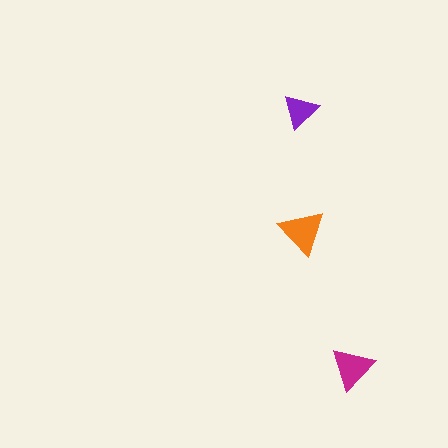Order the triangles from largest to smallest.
the orange one, the magenta one, the purple one.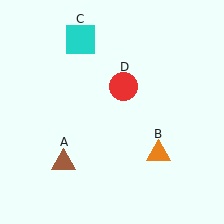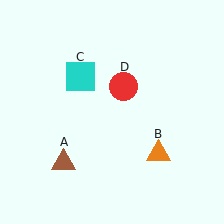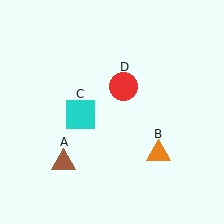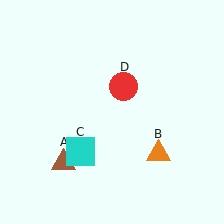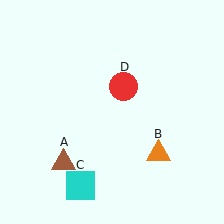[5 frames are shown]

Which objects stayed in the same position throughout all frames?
Brown triangle (object A) and orange triangle (object B) and red circle (object D) remained stationary.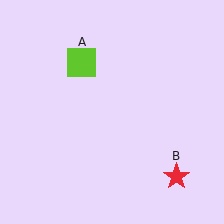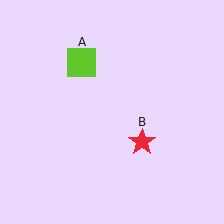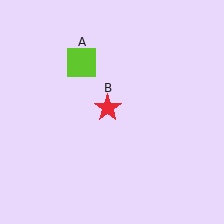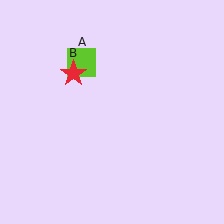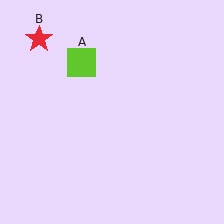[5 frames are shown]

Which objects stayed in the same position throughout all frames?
Lime square (object A) remained stationary.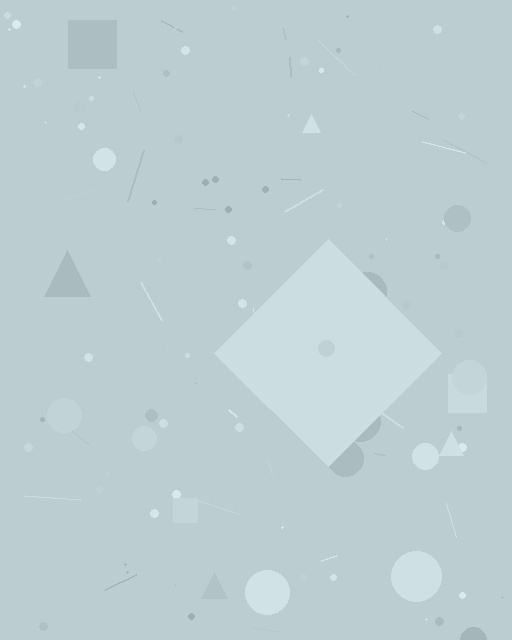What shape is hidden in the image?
A diamond is hidden in the image.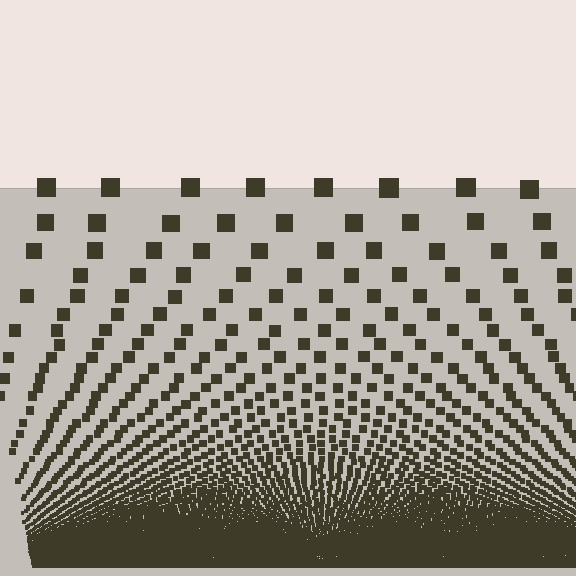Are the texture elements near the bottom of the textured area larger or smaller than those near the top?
Smaller. The gradient is inverted — elements near the bottom are smaller and denser.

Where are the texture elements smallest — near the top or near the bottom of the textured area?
Near the bottom.